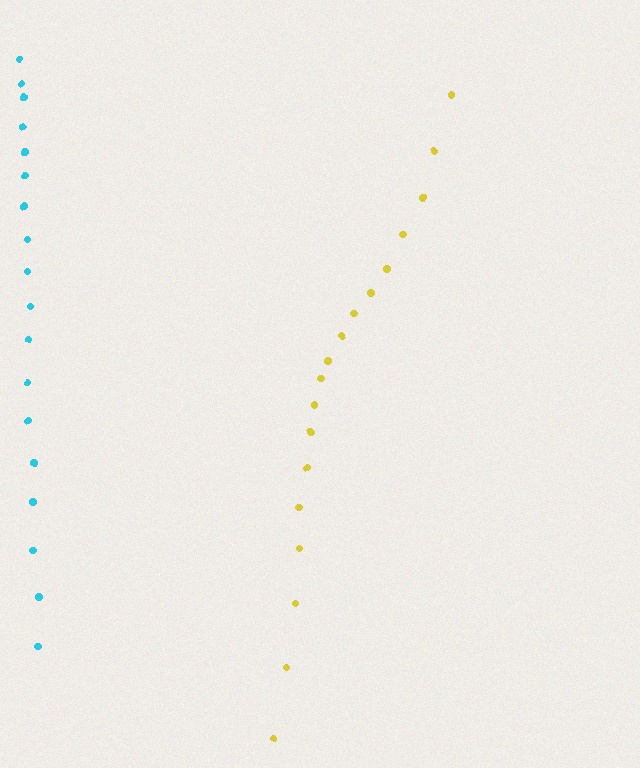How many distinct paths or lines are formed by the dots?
There are 2 distinct paths.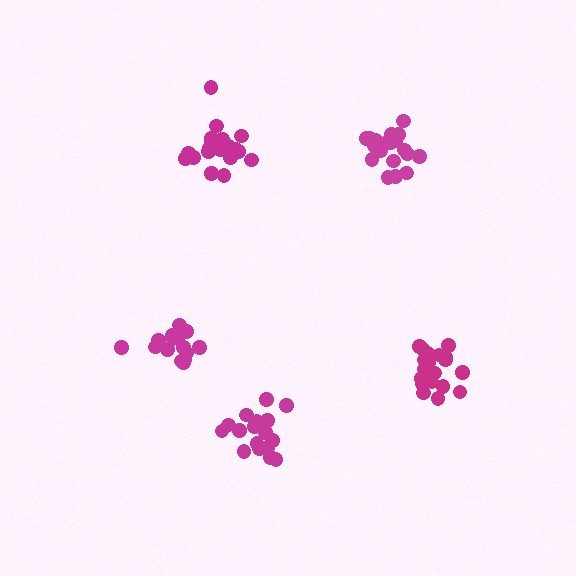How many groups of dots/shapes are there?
There are 5 groups.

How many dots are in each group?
Group 1: 20 dots, Group 2: 18 dots, Group 3: 21 dots, Group 4: 19 dots, Group 5: 16 dots (94 total).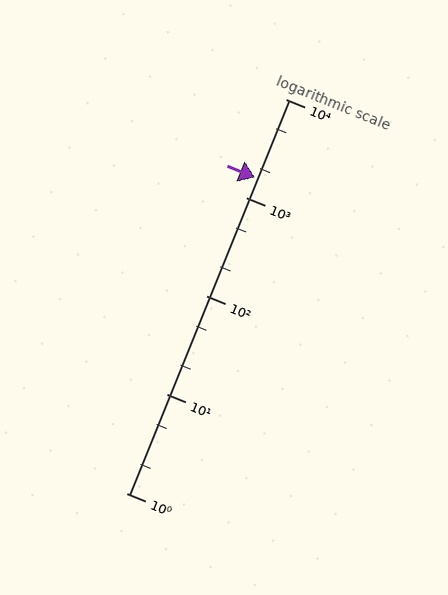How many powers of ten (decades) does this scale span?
The scale spans 4 decades, from 1 to 10000.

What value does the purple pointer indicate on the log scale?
The pointer indicates approximately 1600.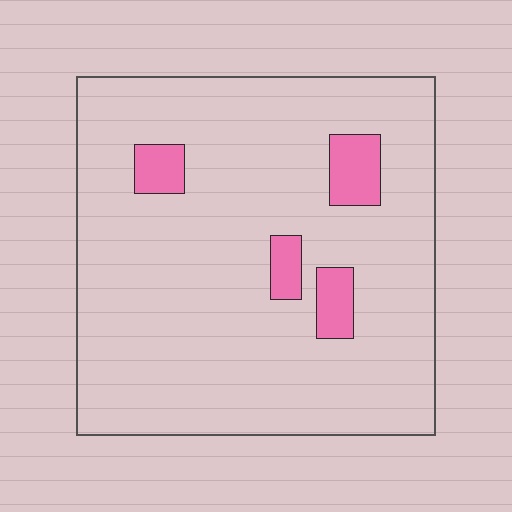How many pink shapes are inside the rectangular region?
4.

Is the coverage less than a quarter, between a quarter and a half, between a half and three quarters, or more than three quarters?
Less than a quarter.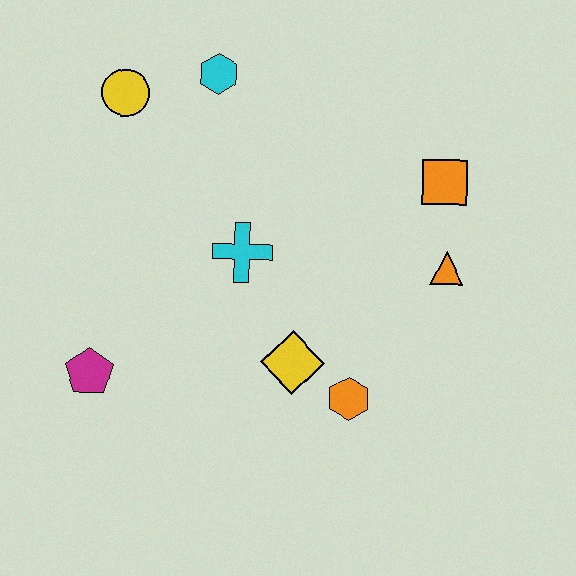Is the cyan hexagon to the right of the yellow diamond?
No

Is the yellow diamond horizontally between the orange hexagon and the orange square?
No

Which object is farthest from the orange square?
The magenta pentagon is farthest from the orange square.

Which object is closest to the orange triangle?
The orange square is closest to the orange triangle.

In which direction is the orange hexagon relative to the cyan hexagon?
The orange hexagon is below the cyan hexagon.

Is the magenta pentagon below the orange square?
Yes